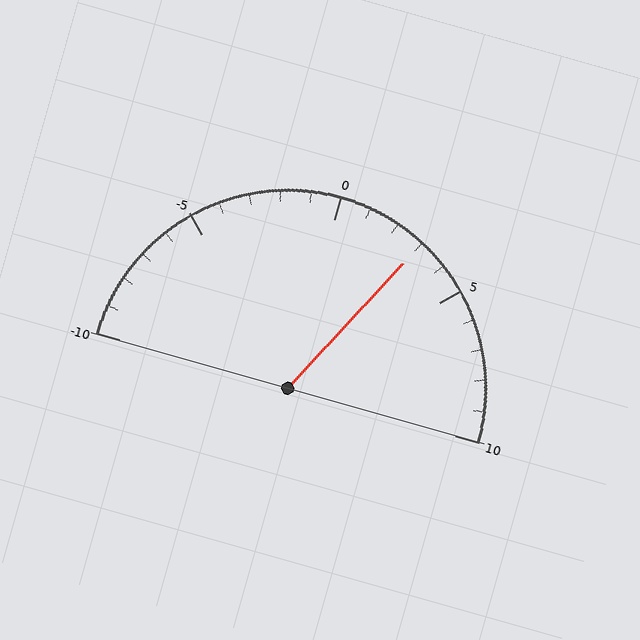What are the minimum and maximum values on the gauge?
The gauge ranges from -10 to 10.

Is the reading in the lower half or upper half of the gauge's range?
The reading is in the upper half of the range (-10 to 10).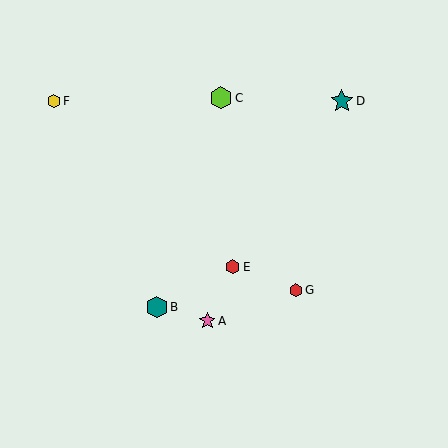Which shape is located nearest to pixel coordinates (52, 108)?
The yellow hexagon (labeled F) at (54, 101) is nearest to that location.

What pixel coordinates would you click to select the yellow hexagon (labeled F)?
Click at (54, 101) to select the yellow hexagon F.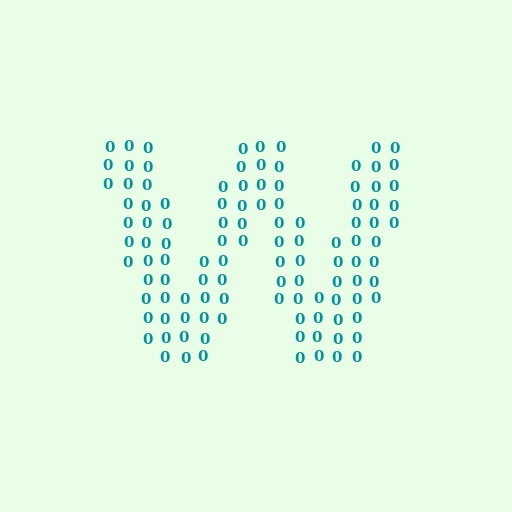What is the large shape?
The large shape is the letter W.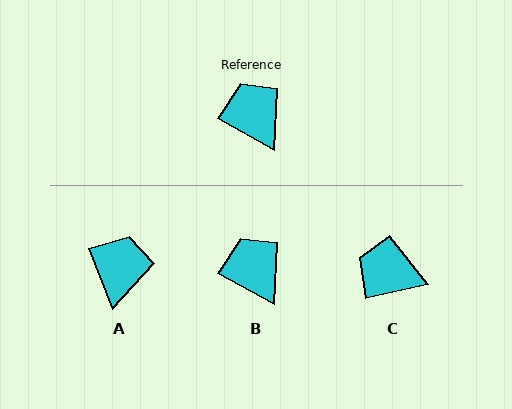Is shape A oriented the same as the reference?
No, it is off by about 41 degrees.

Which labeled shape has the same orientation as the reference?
B.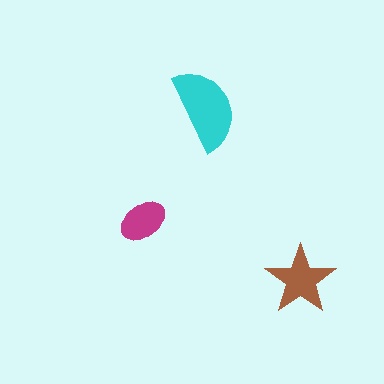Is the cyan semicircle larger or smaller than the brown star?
Larger.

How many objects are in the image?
There are 3 objects in the image.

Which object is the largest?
The cyan semicircle.